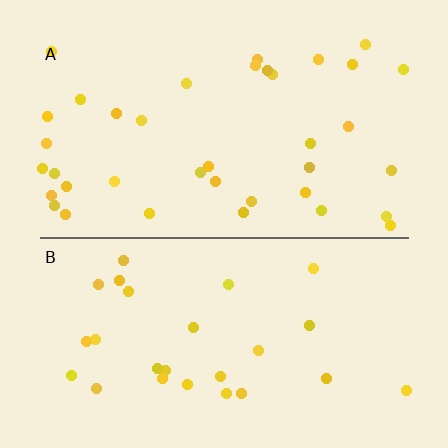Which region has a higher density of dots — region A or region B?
A (the top).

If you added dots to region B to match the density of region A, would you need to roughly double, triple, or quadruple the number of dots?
Approximately double.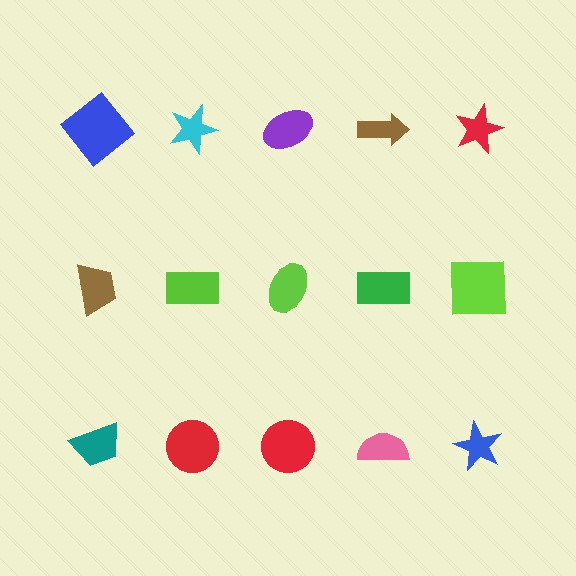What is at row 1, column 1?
A blue diamond.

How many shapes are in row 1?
5 shapes.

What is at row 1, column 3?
A purple ellipse.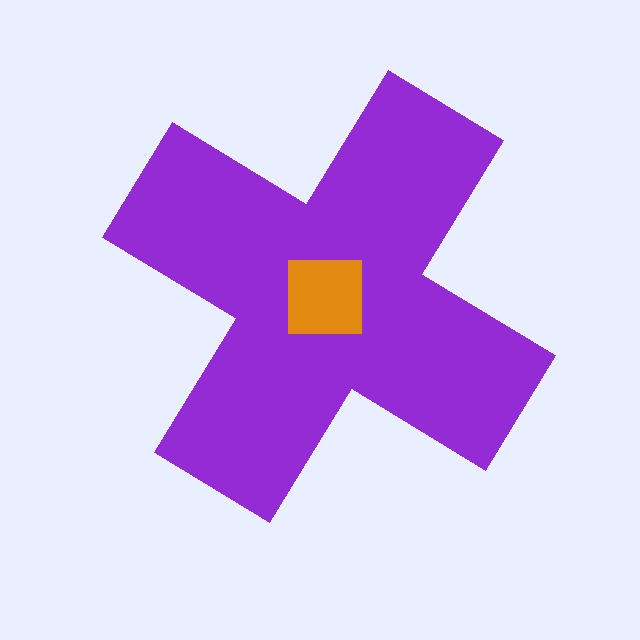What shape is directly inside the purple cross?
The orange square.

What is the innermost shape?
The orange square.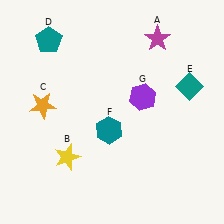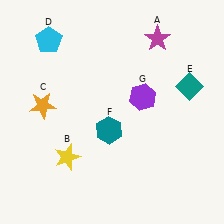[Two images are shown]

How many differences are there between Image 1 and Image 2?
There is 1 difference between the two images.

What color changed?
The pentagon (D) changed from teal in Image 1 to cyan in Image 2.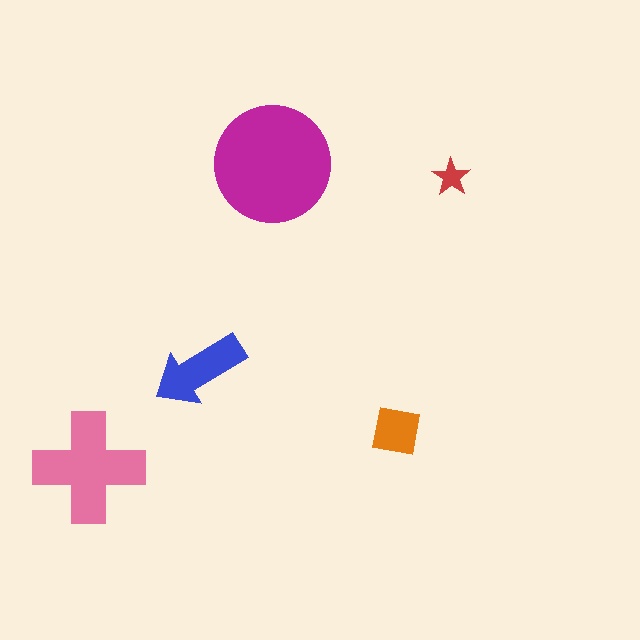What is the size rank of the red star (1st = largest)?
5th.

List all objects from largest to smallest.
The magenta circle, the pink cross, the blue arrow, the orange square, the red star.